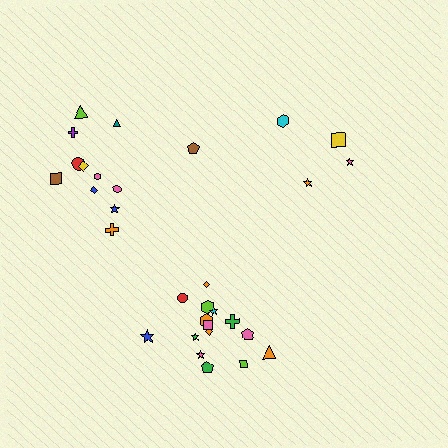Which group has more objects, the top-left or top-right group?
The top-left group.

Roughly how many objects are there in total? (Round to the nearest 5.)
Roughly 30 objects in total.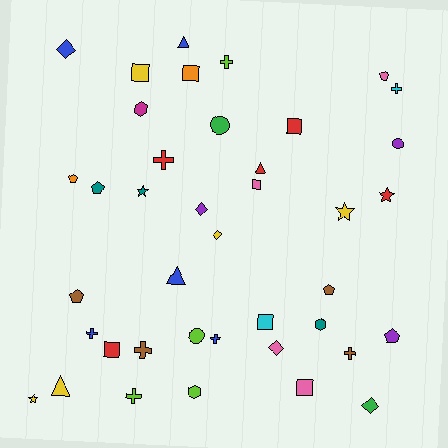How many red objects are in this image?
There are 5 red objects.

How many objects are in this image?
There are 40 objects.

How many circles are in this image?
There are 3 circles.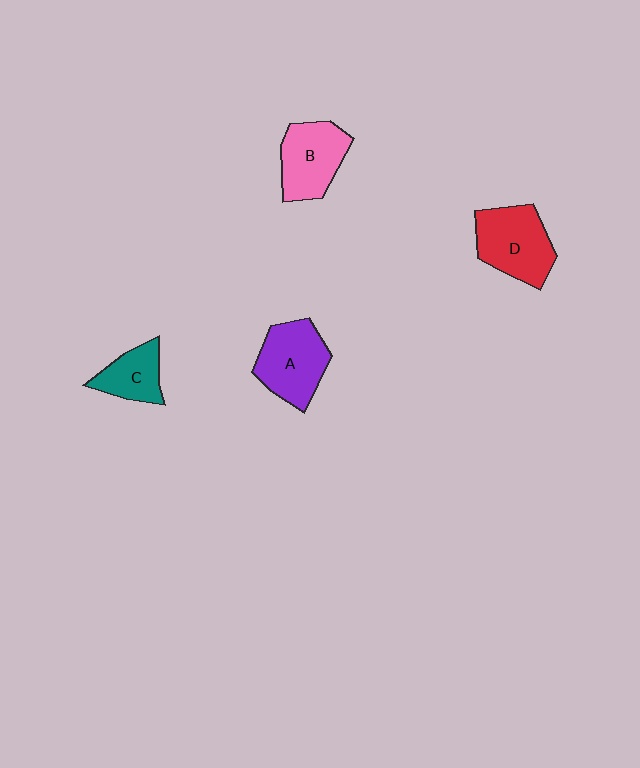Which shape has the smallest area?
Shape C (teal).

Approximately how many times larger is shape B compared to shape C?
Approximately 1.5 times.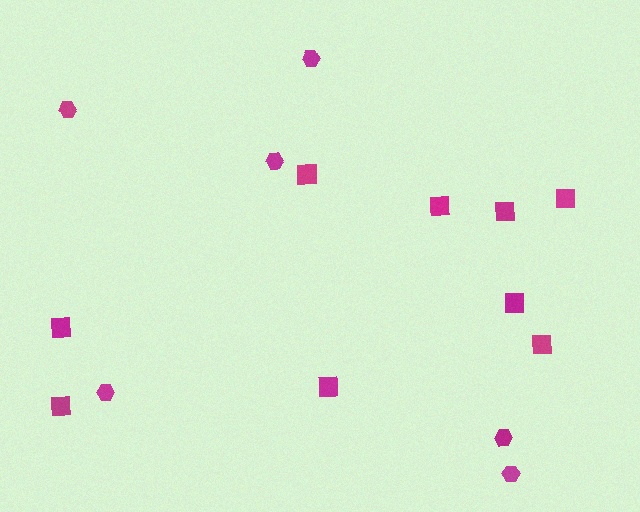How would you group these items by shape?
There are 2 groups: one group of hexagons (6) and one group of squares (9).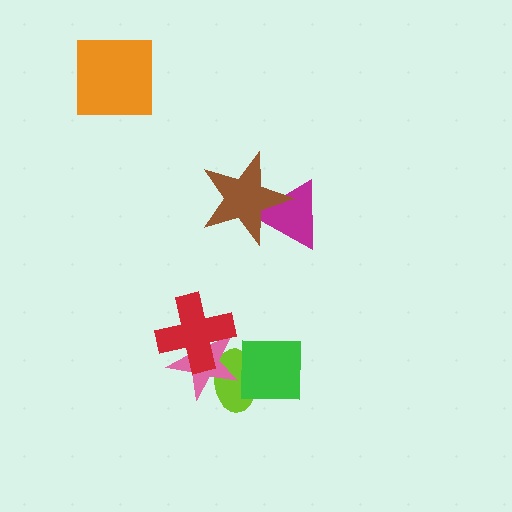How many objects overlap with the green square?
2 objects overlap with the green square.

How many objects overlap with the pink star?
3 objects overlap with the pink star.